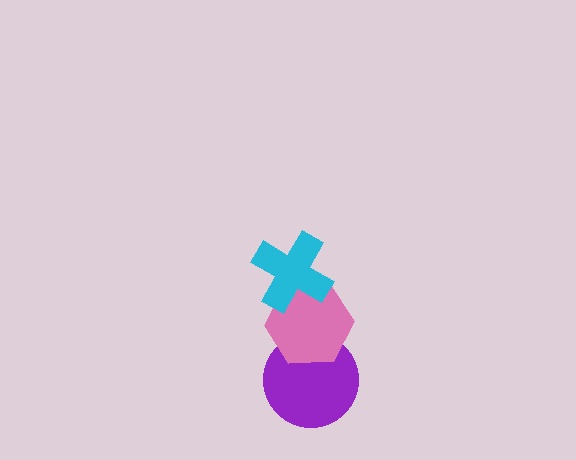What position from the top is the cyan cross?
The cyan cross is 1st from the top.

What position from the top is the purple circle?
The purple circle is 3rd from the top.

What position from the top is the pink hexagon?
The pink hexagon is 2nd from the top.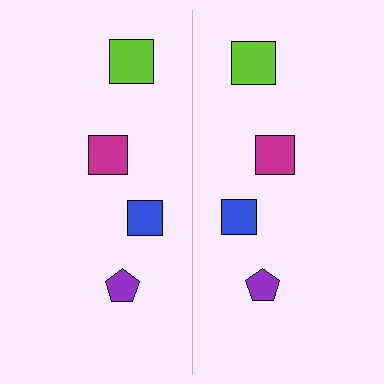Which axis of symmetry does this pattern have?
The pattern has a vertical axis of symmetry running through the center of the image.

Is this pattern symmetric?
Yes, this pattern has bilateral (reflection) symmetry.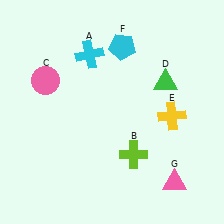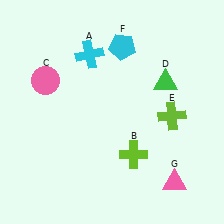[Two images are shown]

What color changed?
The cross (E) changed from yellow in Image 1 to lime in Image 2.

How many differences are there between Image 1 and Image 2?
There is 1 difference between the two images.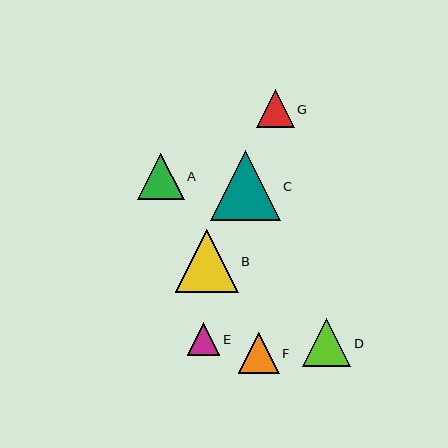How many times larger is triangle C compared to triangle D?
Triangle C is approximately 1.4 times the size of triangle D.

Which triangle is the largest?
Triangle C is the largest with a size of approximately 70 pixels.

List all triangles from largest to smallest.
From largest to smallest: C, B, D, A, F, G, E.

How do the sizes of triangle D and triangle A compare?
Triangle D and triangle A are approximately the same size.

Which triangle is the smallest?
Triangle E is the smallest with a size of approximately 32 pixels.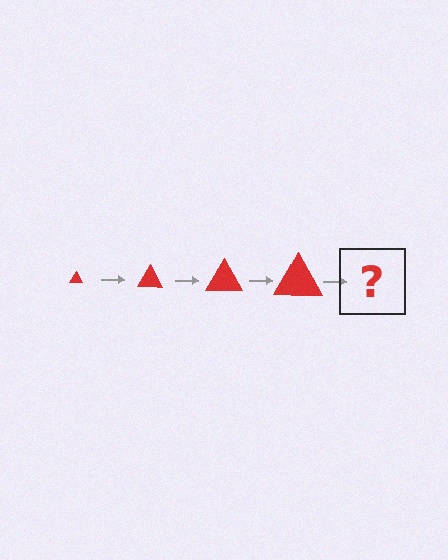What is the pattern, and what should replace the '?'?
The pattern is that the triangle gets progressively larger each step. The '?' should be a red triangle, larger than the previous one.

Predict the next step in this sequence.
The next step is a red triangle, larger than the previous one.